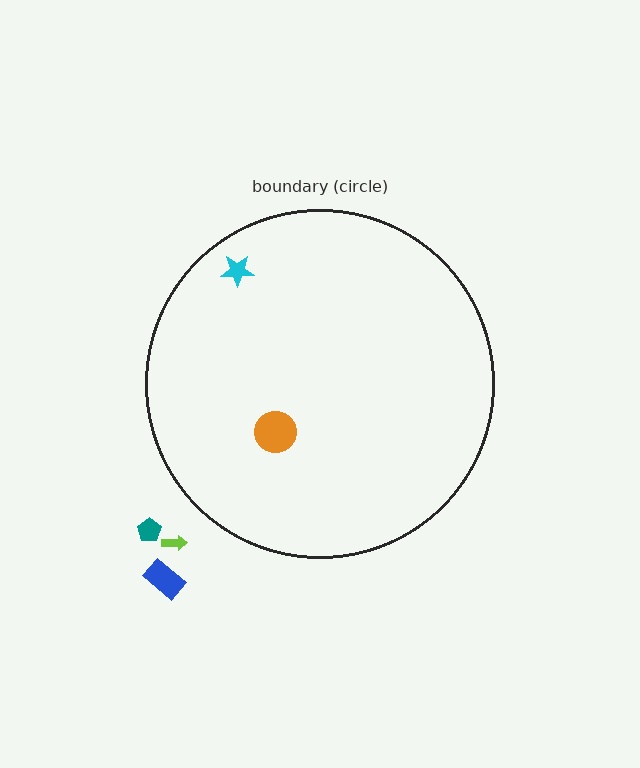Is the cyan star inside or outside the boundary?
Inside.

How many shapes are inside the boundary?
2 inside, 3 outside.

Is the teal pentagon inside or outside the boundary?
Outside.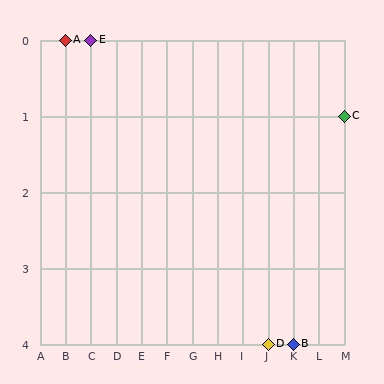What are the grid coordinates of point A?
Point A is at grid coordinates (B, 0).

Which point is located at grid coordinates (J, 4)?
Point D is at (J, 4).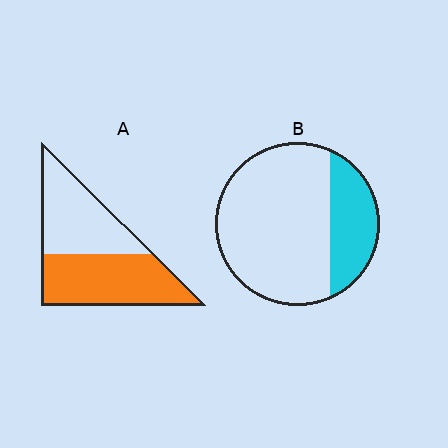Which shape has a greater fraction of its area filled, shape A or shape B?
Shape A.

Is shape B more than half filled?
No.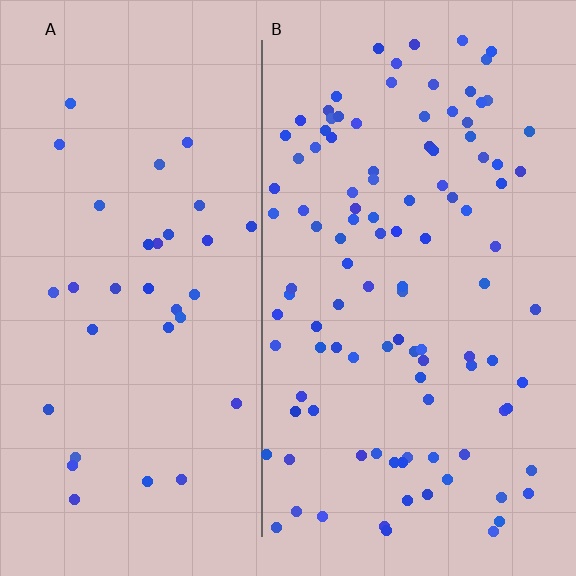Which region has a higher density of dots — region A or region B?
B (the right).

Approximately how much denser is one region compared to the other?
Approximately 3.1× — region B over region A.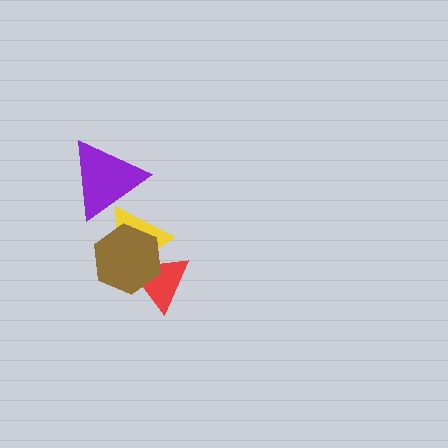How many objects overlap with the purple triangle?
1 object overlaps with the purple triangle.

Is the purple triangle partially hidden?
No, no other shape covers it.